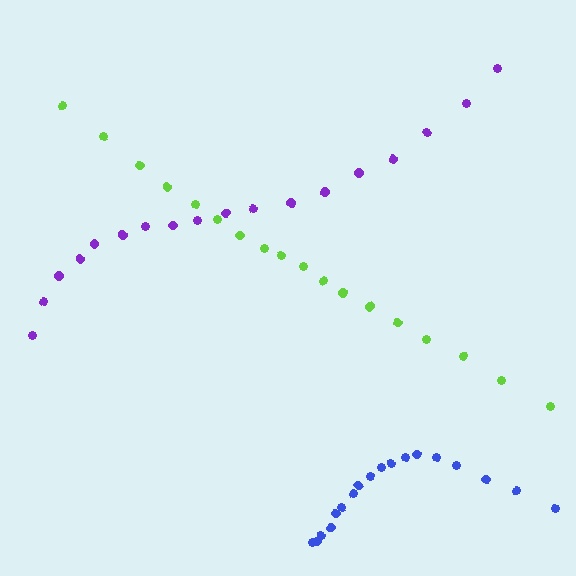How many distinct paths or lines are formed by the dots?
There are 3 distinct paths.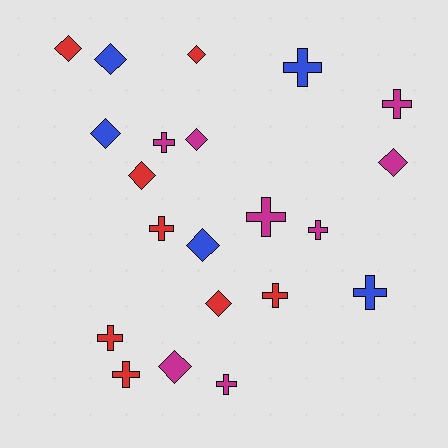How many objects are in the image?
There are 21 objects.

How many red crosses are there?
There are 4 red crosses.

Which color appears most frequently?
Red, with 8 objects.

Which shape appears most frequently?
Cross, with 11 objects.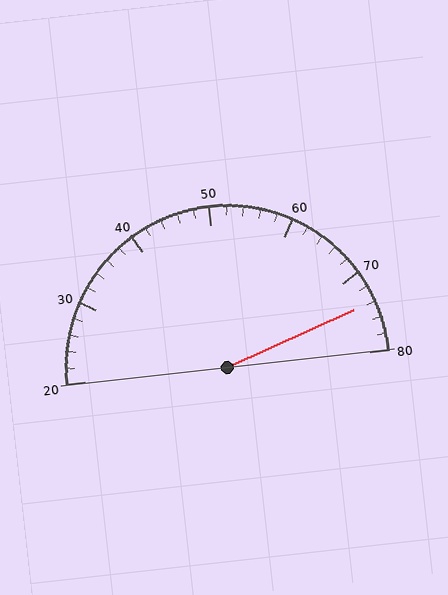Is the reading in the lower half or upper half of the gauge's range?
The reading is in the upper half of the range (20 to 80).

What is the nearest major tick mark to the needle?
The nearest major tick mark is 70.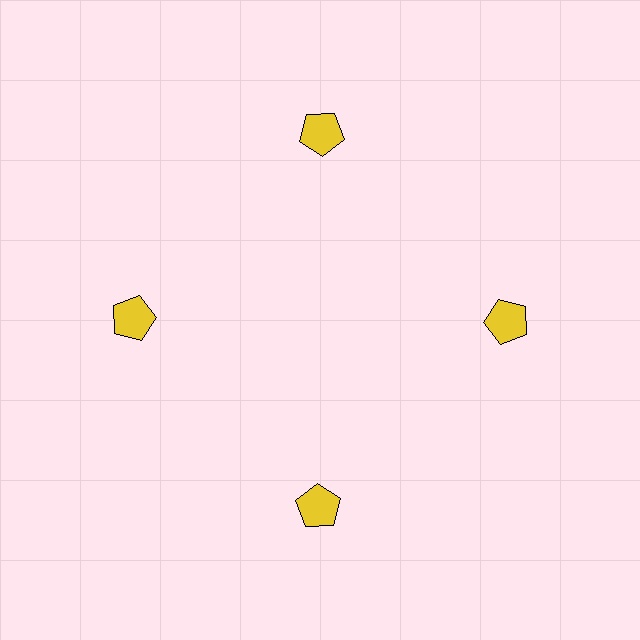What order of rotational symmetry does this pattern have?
This pattern has 4-fold rotational symmetry.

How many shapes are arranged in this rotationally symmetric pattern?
There are 4 shapes, arranged in 4 groups of 1.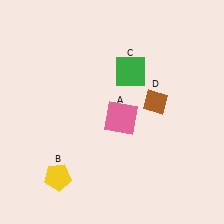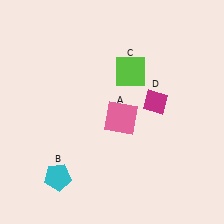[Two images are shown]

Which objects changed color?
B changed from yellow to cyan. C changed from green to lime. D changed from brown to magenta.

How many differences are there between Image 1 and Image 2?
There are 3 differences between the two images.